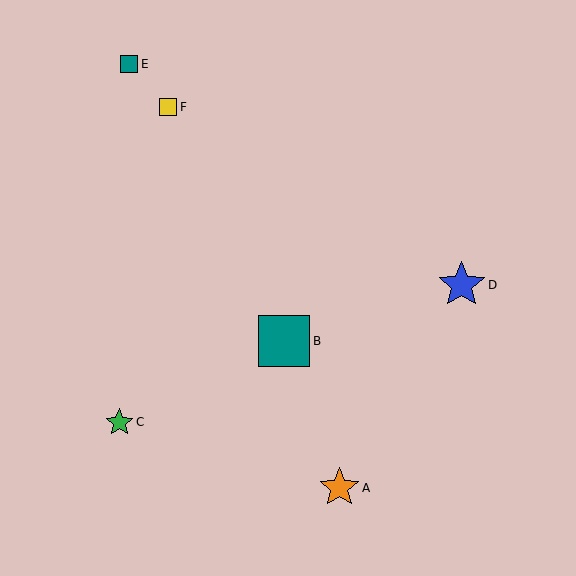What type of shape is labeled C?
Shape C is a green star.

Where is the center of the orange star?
The center of the orange star is at (339, 488).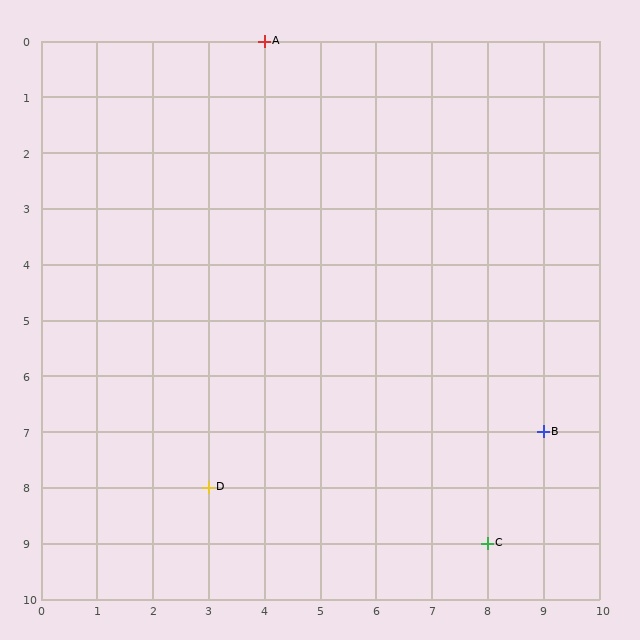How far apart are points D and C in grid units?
Points D and C are 5 columns and 1 row apart (about 5.1 grid units diagonally).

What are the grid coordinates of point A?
Point A is at grid coordinates (4, 0).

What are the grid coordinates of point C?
Point C is at grid coordinates (8, 9).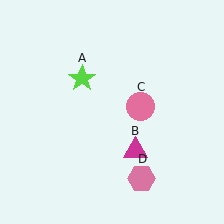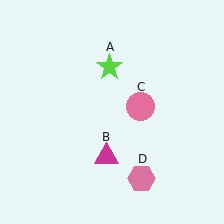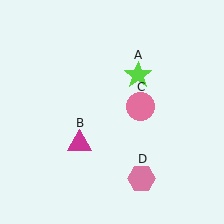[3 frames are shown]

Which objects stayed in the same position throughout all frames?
Pink circle (object C) and pink hexagon (object D) remained stationary.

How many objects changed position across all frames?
2 objects changed position: lime star (object A), magenta triangle (object B).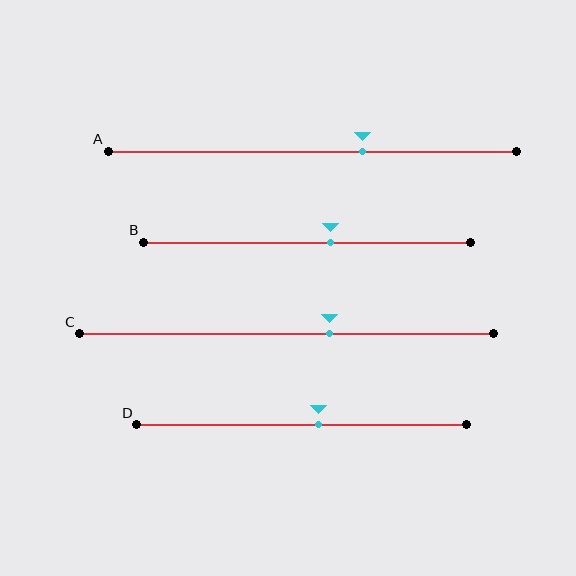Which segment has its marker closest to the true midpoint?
Segment D has its marker closest to the true midpoint.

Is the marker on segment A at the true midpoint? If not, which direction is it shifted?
No, the marker on segment A is shifted to the right by about 12% of the segment length.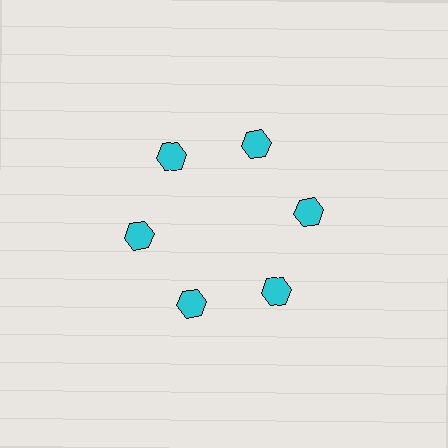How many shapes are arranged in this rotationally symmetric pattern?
There are 6 shapes, arranged in 6 groups of 1.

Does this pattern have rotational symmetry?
Yes, this pattern has 6-fold rotational symmetry. It looks the same after rotating 60 degrees around the center.